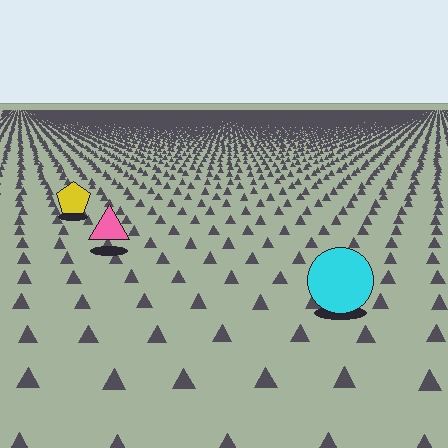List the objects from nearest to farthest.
From nearest to farthest: the cyan circle, the pink triangle, the yellow pentagon.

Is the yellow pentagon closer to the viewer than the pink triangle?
No. The pink triangle is closer — you can tell from the texture gradient: the ground texture is coarser near it.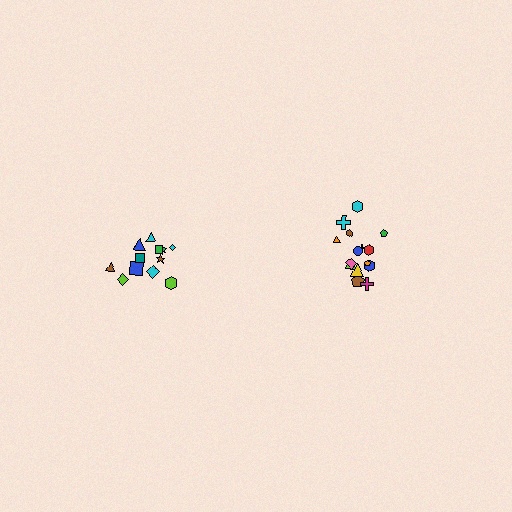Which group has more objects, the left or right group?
The right group.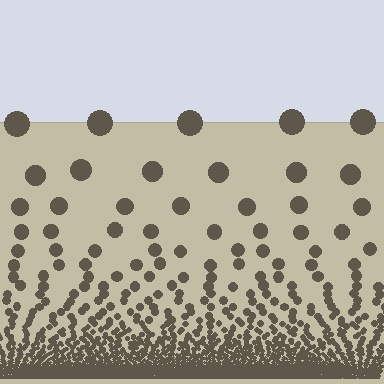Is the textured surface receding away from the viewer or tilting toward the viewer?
The surface appears to tilt toward the viewer. Texture elements get larger and sparser toward the top.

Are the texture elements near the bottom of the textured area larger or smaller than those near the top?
Smaller. The gradient is inverted — elements near the bottom are smaller and denser.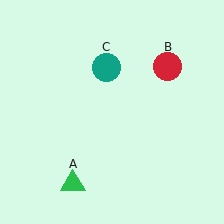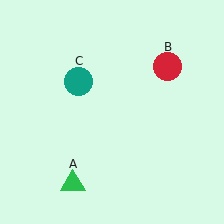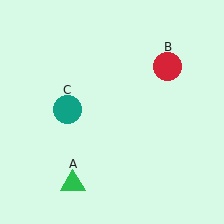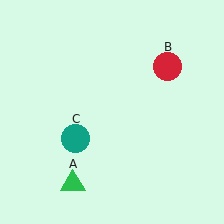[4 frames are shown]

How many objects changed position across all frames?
1 object changed position: teal circle (object C).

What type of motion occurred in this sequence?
The teal circle (object C) rotated counterclockwise around the center of the scene.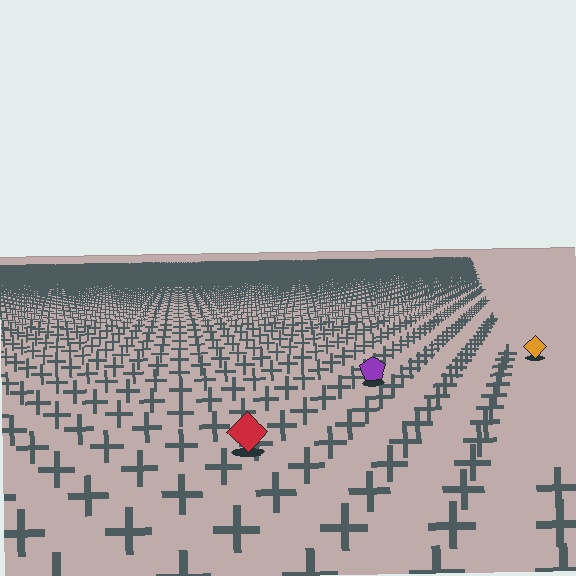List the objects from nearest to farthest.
From nearest to farthest: the red diamond, the purple pentagon, the orange diamond.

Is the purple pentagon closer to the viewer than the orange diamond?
Yes. The purple pentagon is closer — you can tell from the texture gradient: the ground texture is coarser near it.